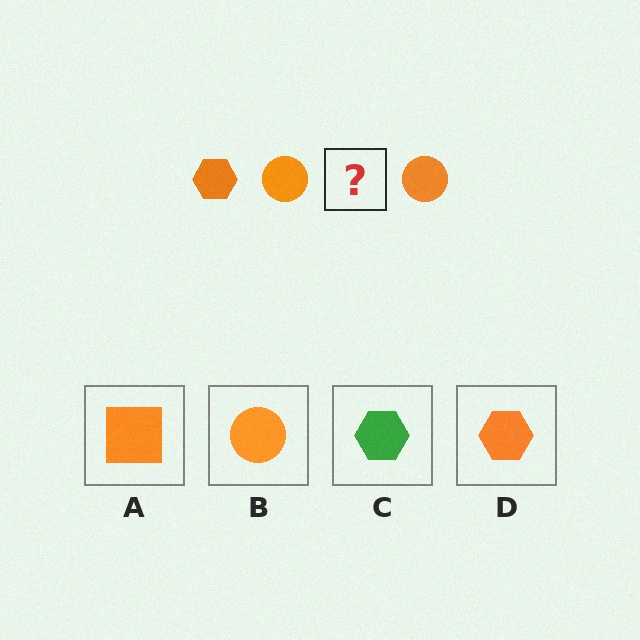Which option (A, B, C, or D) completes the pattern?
D.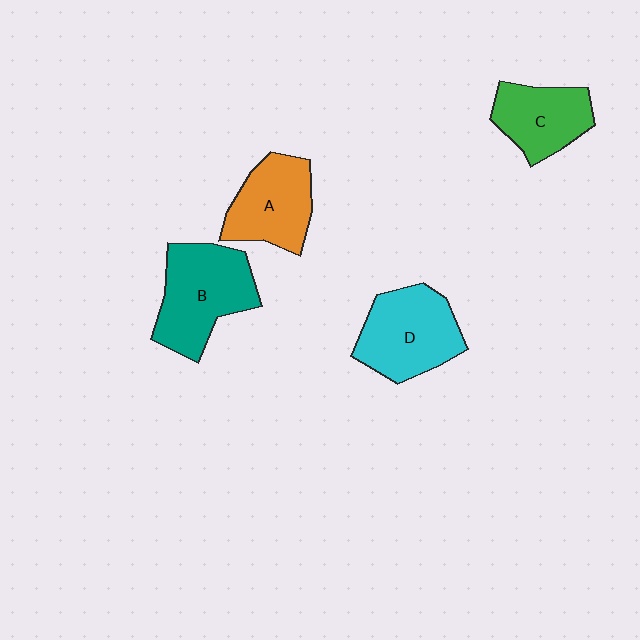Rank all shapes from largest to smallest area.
From largest to smallest: B (teal), D (cyan), A (orange), C (green).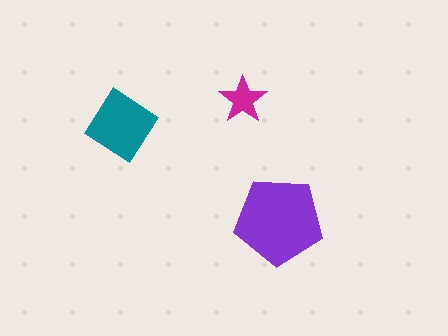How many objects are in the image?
There are 3 objects in the image.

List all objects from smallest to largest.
The magenta star, the teal diamond, the purple pentagon.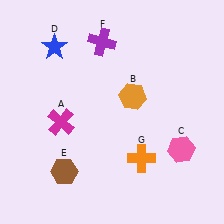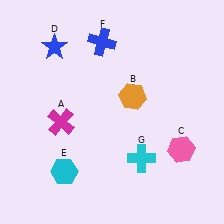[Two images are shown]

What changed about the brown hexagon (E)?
In Image 1, E is brown. In Image 2, it changed to cyan.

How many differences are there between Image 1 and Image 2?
There are 3 differences between the two images.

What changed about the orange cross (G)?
In Image 1, G is orange. In Image 2, it changed to cyan.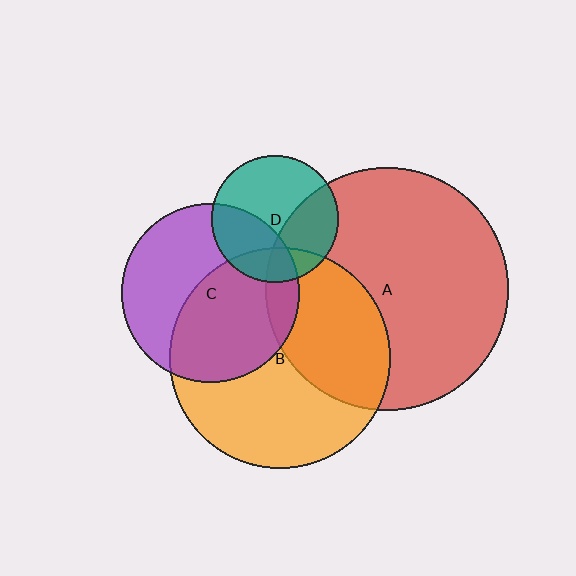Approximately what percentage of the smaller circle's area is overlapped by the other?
Approximately 10%.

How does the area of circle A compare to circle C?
Approximately 1.8 times.